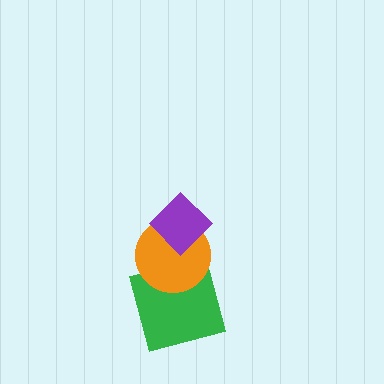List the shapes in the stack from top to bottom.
From top to bottom: the purple diamond, the orange circle, the green square.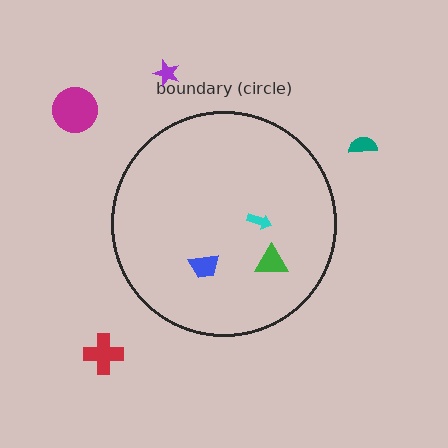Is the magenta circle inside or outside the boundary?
Outside.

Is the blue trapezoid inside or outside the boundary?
Inside.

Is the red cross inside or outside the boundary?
Outside.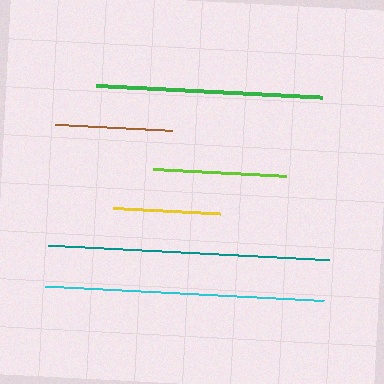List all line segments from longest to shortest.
From longest to shortest: teal, cyan, green, lime, brown, yellow.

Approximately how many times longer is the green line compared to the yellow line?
The green line is approximately 2.1 times the length of the yellow line.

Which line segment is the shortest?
The yellow line is the shortest at approximately 107 pixels.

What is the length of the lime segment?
The lime segment is approximately 133 pixels long.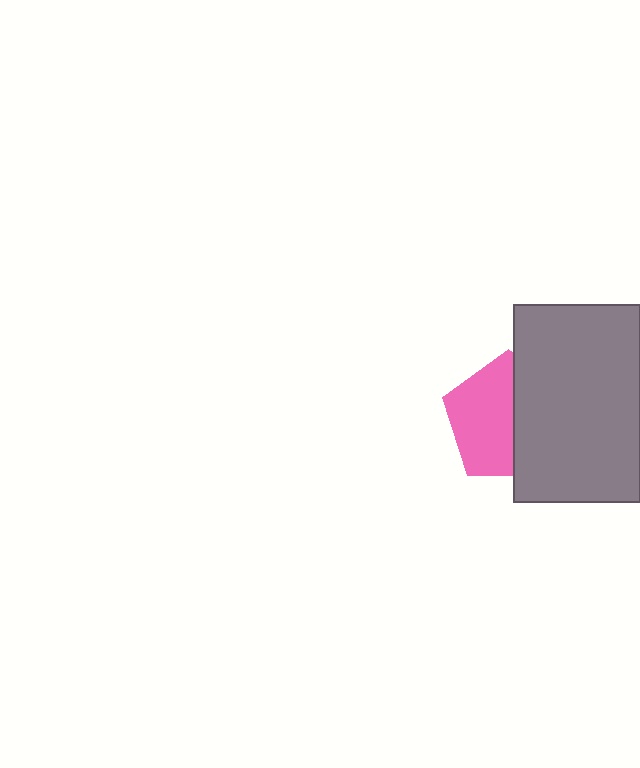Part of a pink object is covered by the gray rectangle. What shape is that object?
It is a pentagon.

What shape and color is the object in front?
The object in front is a gray rectangle.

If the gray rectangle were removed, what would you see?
You would see the complete pink pentagon.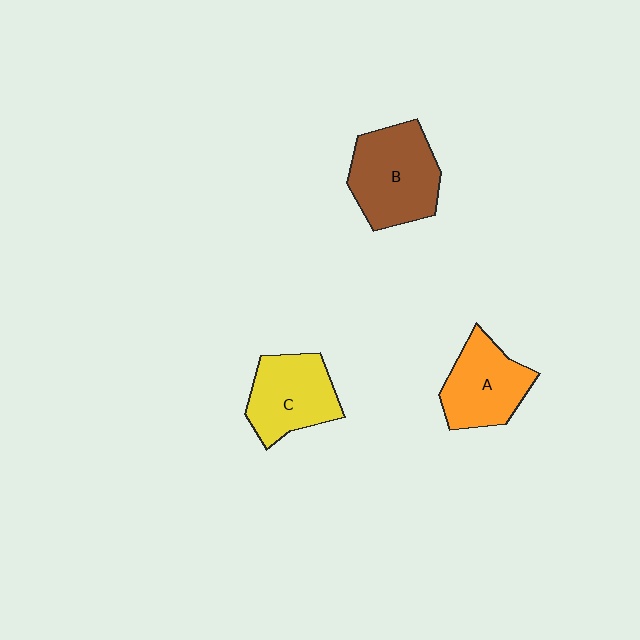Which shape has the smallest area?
Shape A (orange).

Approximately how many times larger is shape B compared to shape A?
Approximately 1.2 times.